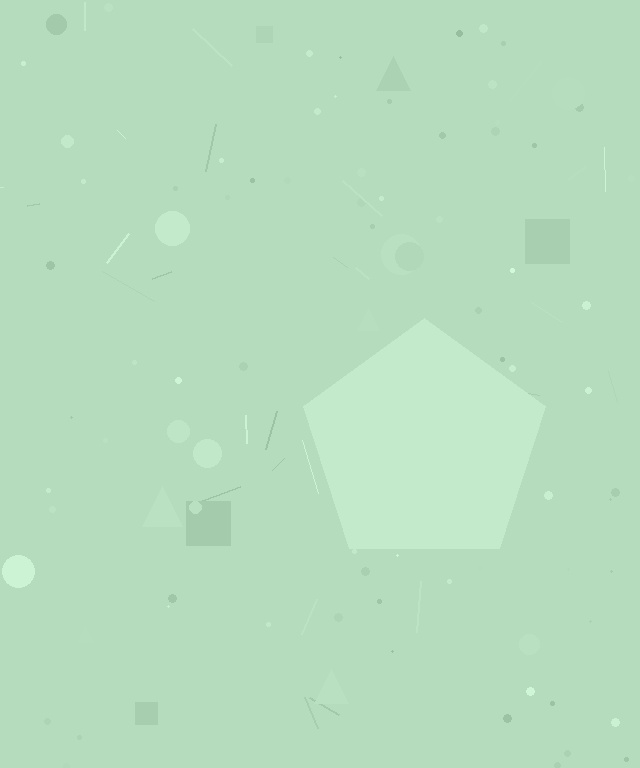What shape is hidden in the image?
A pentagon is hidden in the image.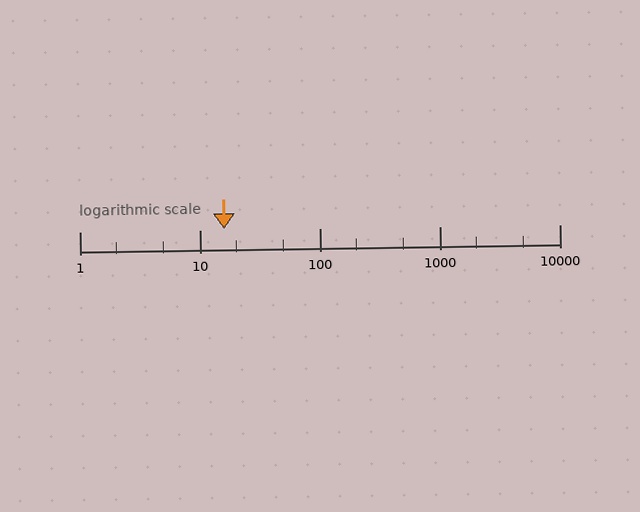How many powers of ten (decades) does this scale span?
The scale spans 4 decades, from 1 to 10000.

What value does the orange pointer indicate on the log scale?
The pointer indicates approximately 16.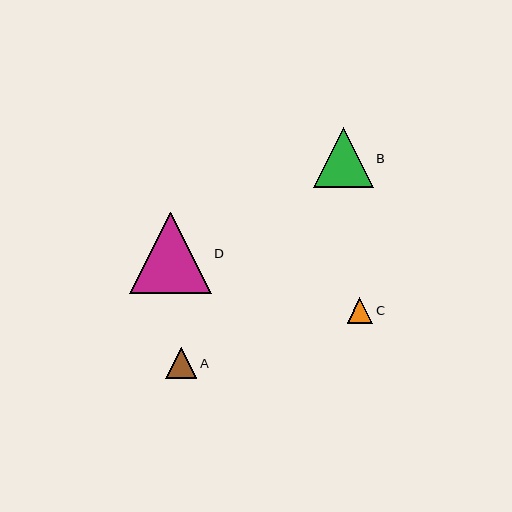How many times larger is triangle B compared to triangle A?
Triangle B is approximately 2.0 times the size of triangle A.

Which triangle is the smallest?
Triangle C is the smallest with a size of approximately 26 pixels.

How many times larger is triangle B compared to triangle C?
Triangle B is approximately 2.3 times the size of triangle C.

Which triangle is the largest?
Triangle D is the largest with a size of approximately 81 pixels.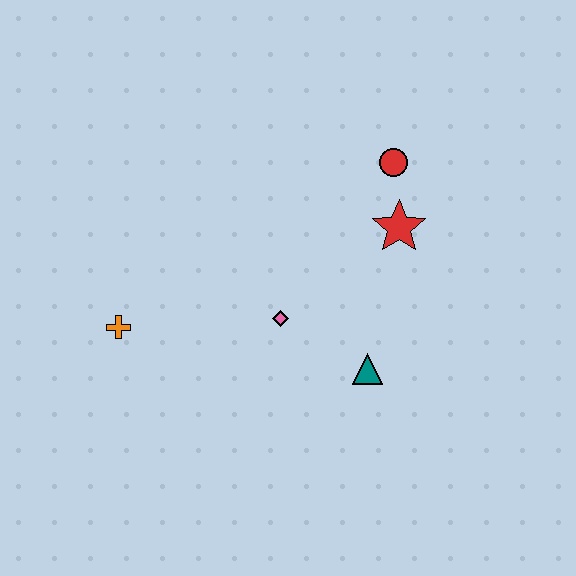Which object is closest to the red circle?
The red star is closest to the red circle.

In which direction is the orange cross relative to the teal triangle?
The orange cross is to the left of the teal triangle.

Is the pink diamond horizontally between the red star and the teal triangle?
No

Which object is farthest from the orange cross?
The red circle is farthest from the orange cross.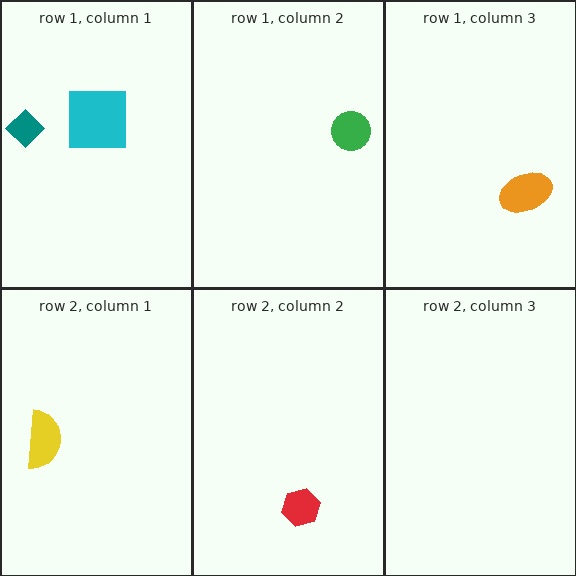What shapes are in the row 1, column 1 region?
The teal diamond, the cyan square.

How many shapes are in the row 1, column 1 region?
2.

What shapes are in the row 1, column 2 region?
The green circle.